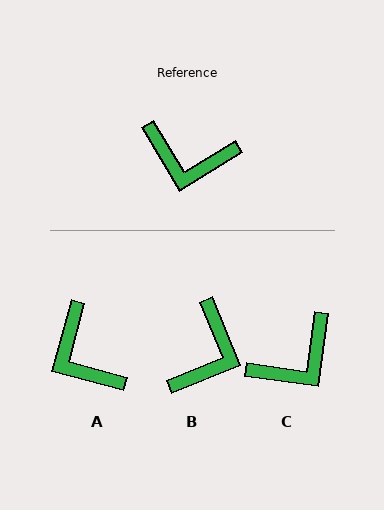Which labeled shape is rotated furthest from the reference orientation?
B, about 81 degrees away.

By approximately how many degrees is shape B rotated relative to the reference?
Approximately 81 degrees counter-clockwise.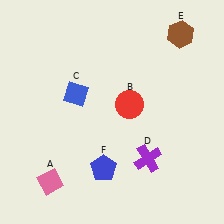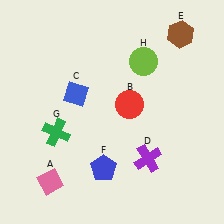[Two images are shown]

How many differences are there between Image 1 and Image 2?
There are 2 differences between the two images.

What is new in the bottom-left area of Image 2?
A green cross (G) was added in the bottom-left area of Image 2.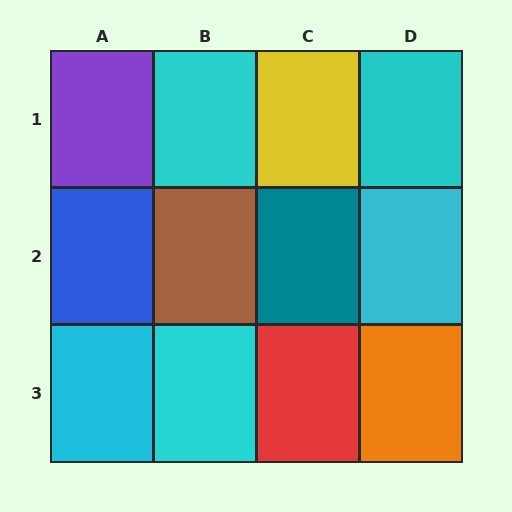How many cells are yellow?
1 cell is yellow.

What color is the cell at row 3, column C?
Red.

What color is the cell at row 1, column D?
Cyan.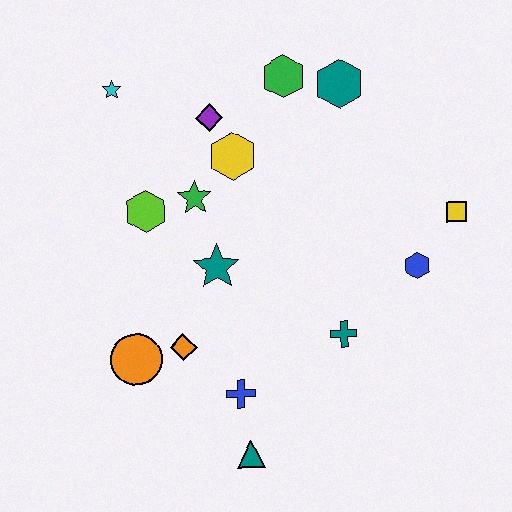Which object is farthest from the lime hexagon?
The yellow square is farthest from the lime hexagon.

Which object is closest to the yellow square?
The blue hexagon is closest to the yellow square.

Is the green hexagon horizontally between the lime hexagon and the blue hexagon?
Yes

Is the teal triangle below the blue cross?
Yes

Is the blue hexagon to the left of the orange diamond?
No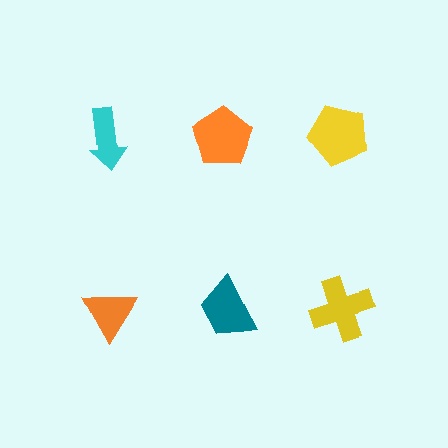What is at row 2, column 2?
A teal trapezoid.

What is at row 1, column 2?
An orange pentagon.